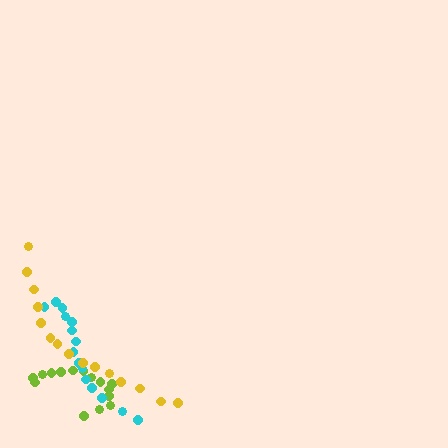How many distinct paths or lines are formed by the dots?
There are 3 distinct paths.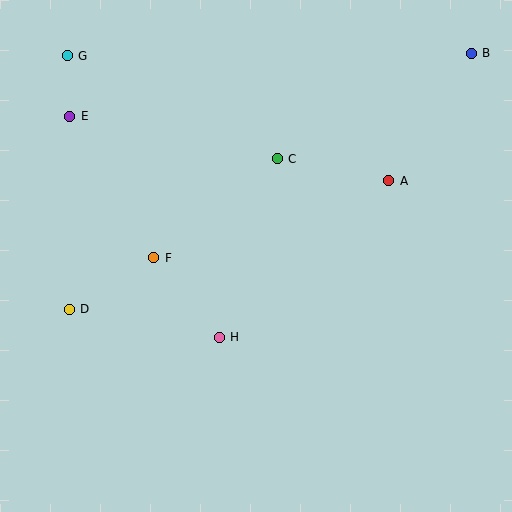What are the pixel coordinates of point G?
Point G is at (67, 56).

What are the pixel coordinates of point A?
Point A is at (389, 181).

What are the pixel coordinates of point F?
Point F is at (154, 258).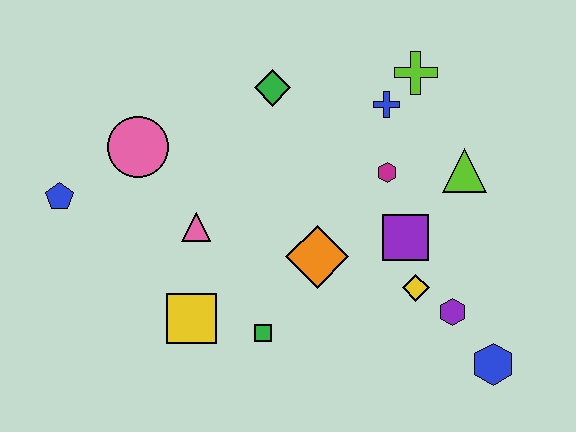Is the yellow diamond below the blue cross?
Yes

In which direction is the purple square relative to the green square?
The purple square is to the right of the green square.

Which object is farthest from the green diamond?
The blue hexagon is farthest from the green diamond.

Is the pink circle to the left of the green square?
Yes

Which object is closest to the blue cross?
The lime cross is closest to the blue cross.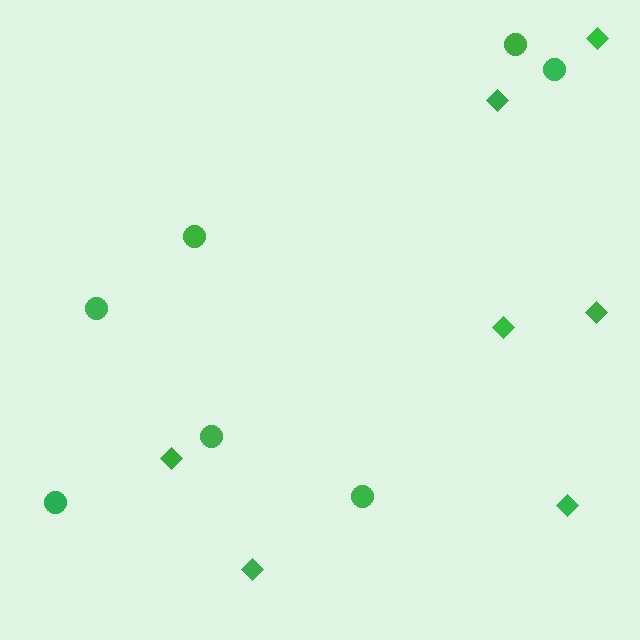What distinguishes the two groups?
There are 2 groups: one group of circles (7) and one group of diamonds (7).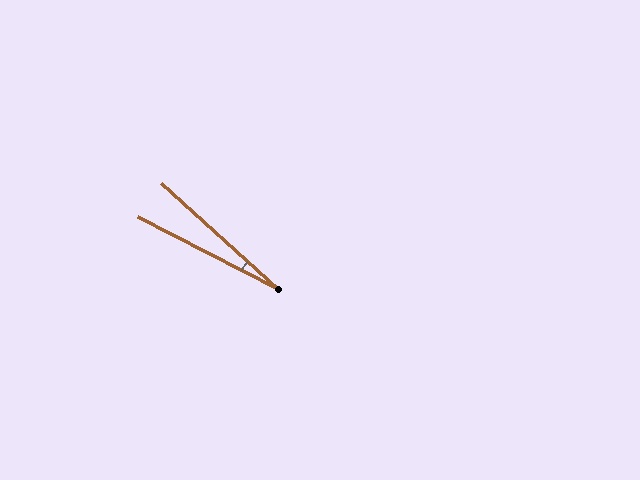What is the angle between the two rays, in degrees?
Approximately 15 degrees.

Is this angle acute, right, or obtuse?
It is acute.